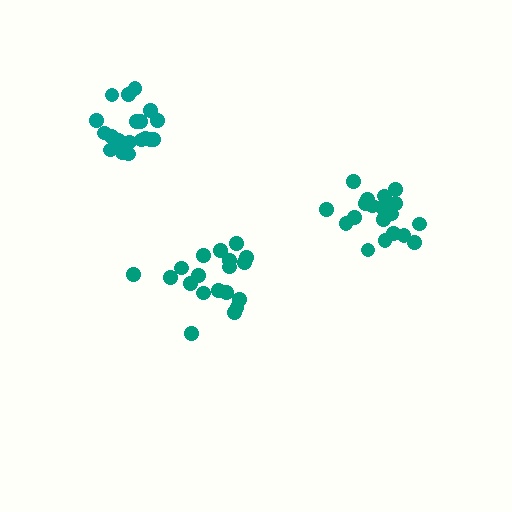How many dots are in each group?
Group 1: 19 dots, Group 2: 19 dots, Group 3: 19 dots (57 total).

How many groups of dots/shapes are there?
There are 3 groups.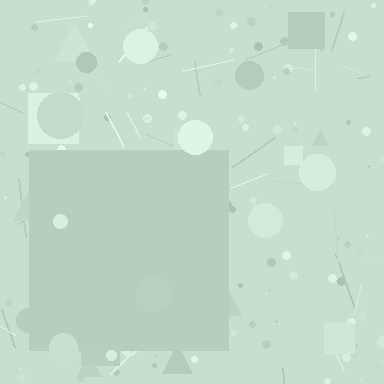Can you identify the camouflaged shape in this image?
The camouflaged shape is a square.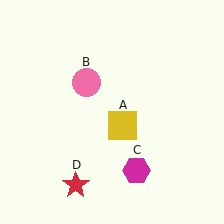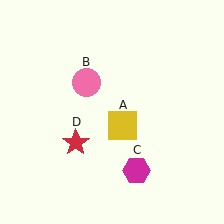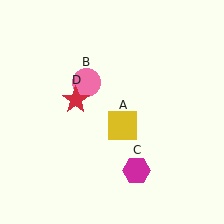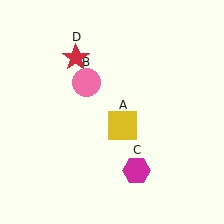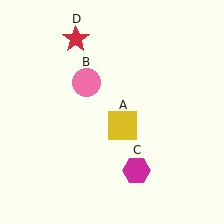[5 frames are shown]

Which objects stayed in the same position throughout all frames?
Yellow square (object A) and pink circle (object B) and magenta hexagon (object C) remained stationary.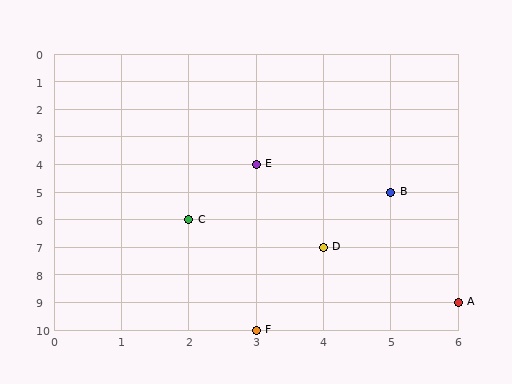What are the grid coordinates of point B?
Point B is at grid coordinates (5, 5).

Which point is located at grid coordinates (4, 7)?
Point D is at (4, 7).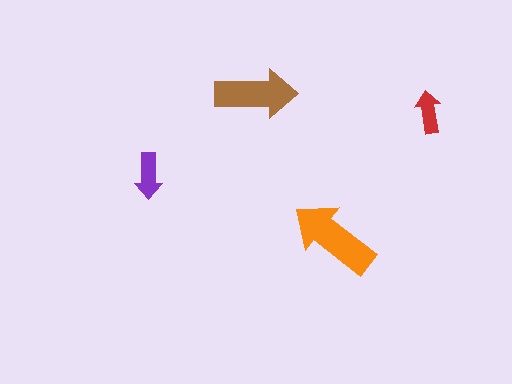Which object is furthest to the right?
The red arrow is rightmost.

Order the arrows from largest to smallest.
the orange one, the brown one, the purple one, the red one.